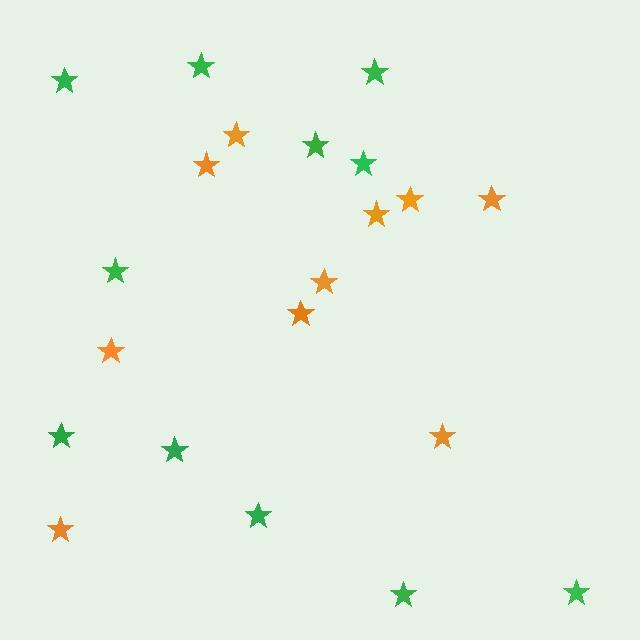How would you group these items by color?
There are 2 groups: one group of green stars (11) and one group of orange stars (10).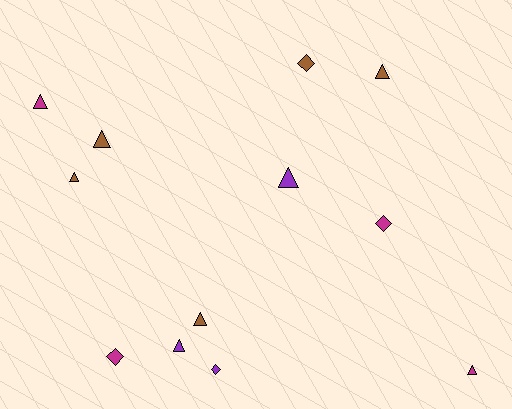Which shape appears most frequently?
Triangle, with 8 objects.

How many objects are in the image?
There are 12 objects.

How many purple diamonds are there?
There is 1 purple diamond.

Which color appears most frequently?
Brown, with 5 objects.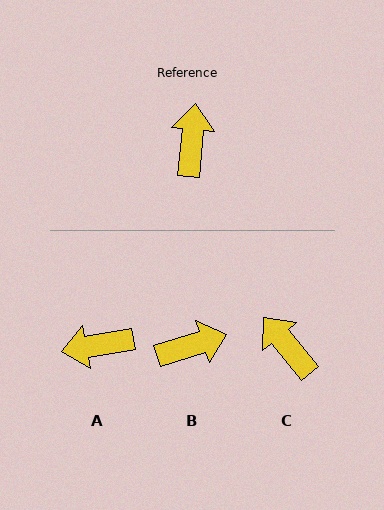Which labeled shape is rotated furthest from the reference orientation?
A, about 105 degrees away.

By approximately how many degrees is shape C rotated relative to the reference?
Approximately 45 degrees counter-clockwise.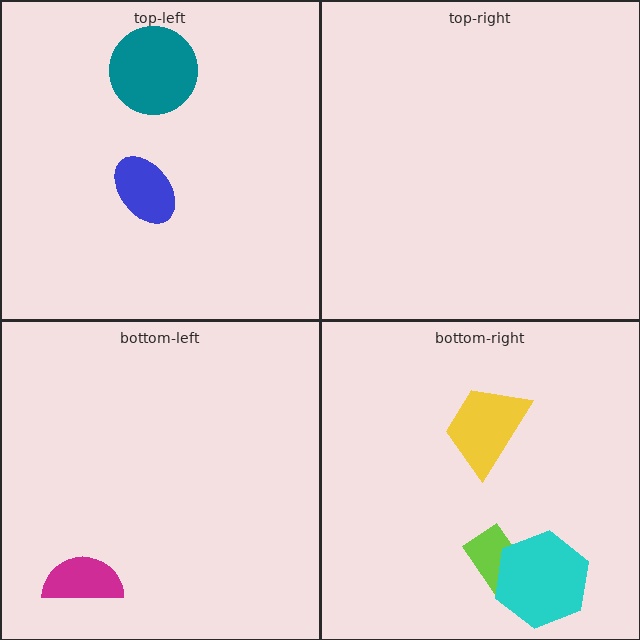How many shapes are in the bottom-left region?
1.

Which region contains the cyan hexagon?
The bottom-right region.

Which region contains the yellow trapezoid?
The bottom-right region.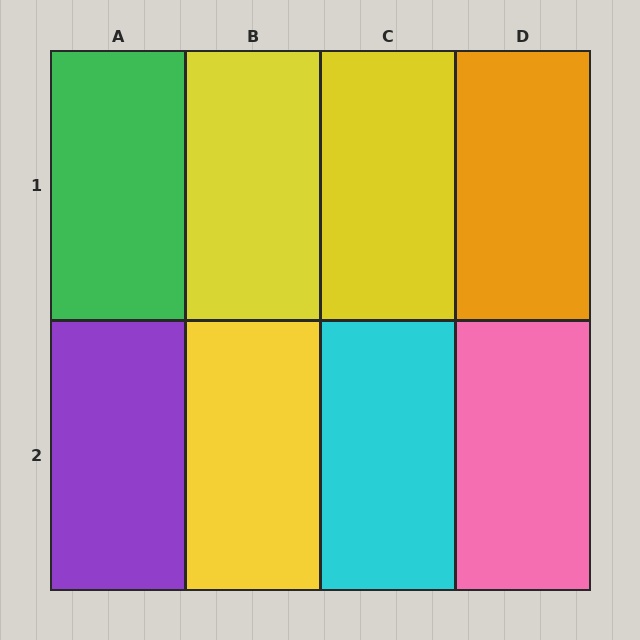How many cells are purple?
1 cell is purple.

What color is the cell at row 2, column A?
Purple.